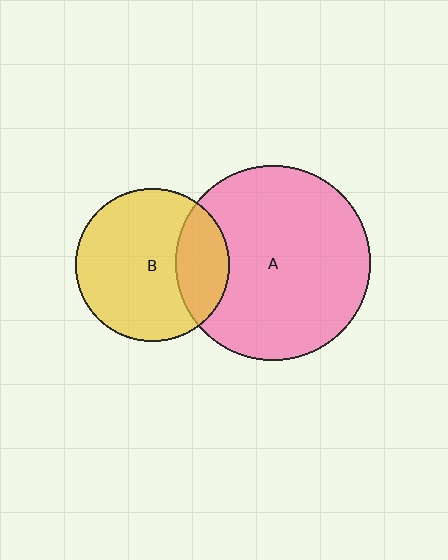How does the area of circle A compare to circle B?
Approximately 1.6 times.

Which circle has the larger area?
Circle A (pink).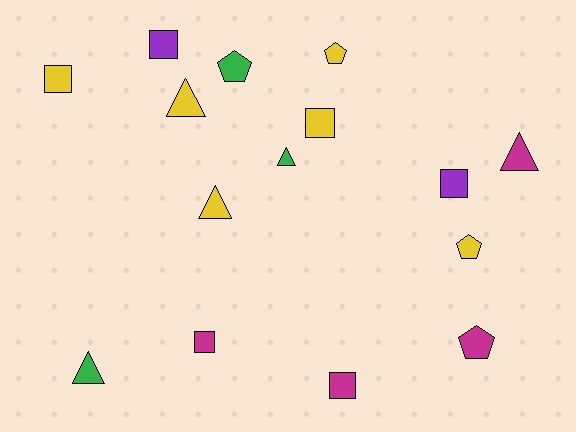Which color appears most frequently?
Yellow, with 6 objects.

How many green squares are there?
There are no green squares.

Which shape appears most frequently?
Square, with 6 objects.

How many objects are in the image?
There are 15 objects.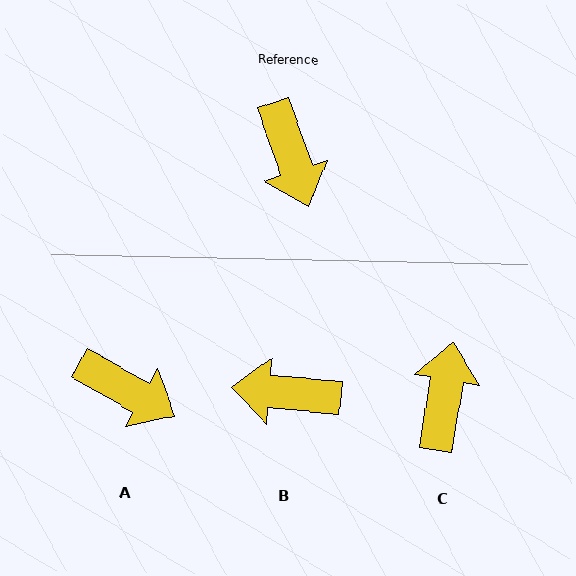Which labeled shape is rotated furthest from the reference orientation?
C, about 152 degrees away.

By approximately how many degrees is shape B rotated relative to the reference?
Approximately 114 degrees clockwise.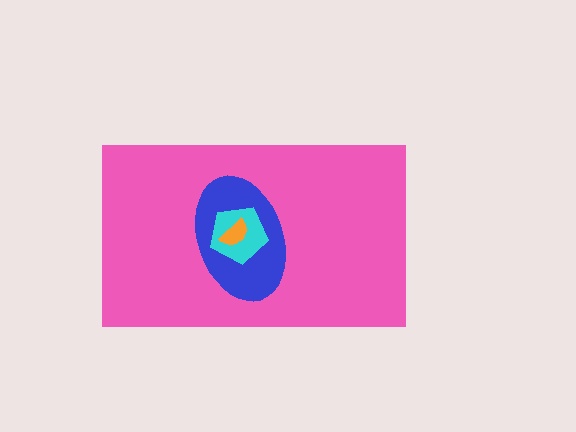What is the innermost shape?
The orange semicircle.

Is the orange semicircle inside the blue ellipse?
Yes.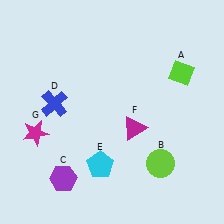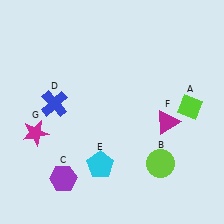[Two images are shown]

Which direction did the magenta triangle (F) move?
The magenta triangle (F) moved right.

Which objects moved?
The objects that moved are: the lime diamond (A), the magenta triangle (F).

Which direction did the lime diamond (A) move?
The lime diamond (A) moved down.